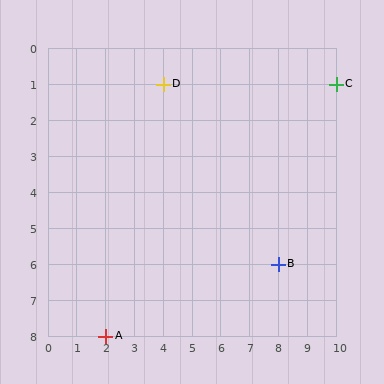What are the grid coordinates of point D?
Point D is at grid coordinates (4, 1).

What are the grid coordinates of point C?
Point C is at grid coordinates (10, 1).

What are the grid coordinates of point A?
Point A is at grid coordinates (2, 8).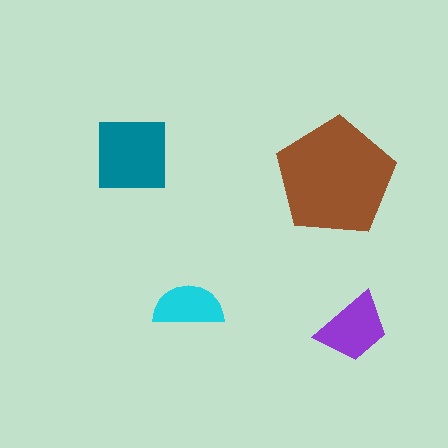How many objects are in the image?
There are 4 objects in the image.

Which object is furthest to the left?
The teal square is leftmost.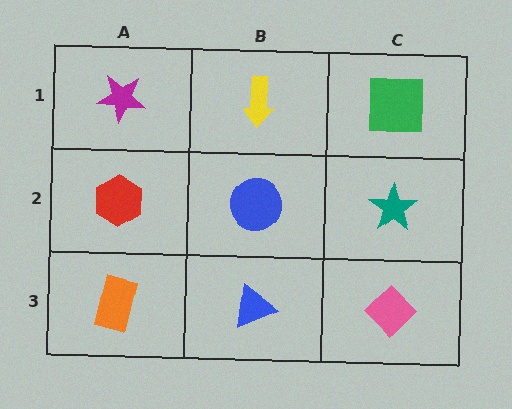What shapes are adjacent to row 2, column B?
A yellow arrow (row 1, column B), a blue triangle (row 3, column B), a red hexagon (row 2, column A), a teal star (row 2, column C).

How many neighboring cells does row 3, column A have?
2.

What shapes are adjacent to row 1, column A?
A red hexagon (row 2, column A), a yellow arrow (row 1, column B).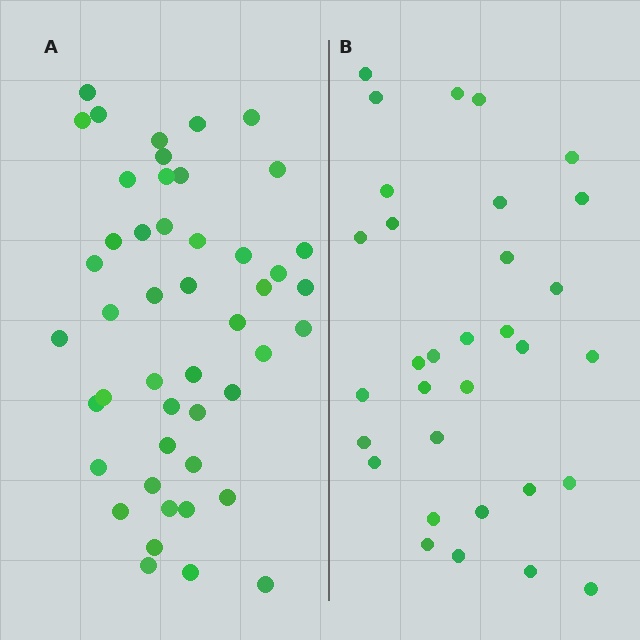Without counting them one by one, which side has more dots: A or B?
Region A (the left region) has more dots.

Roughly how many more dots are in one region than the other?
Region A has approximately 15 more dots than region B.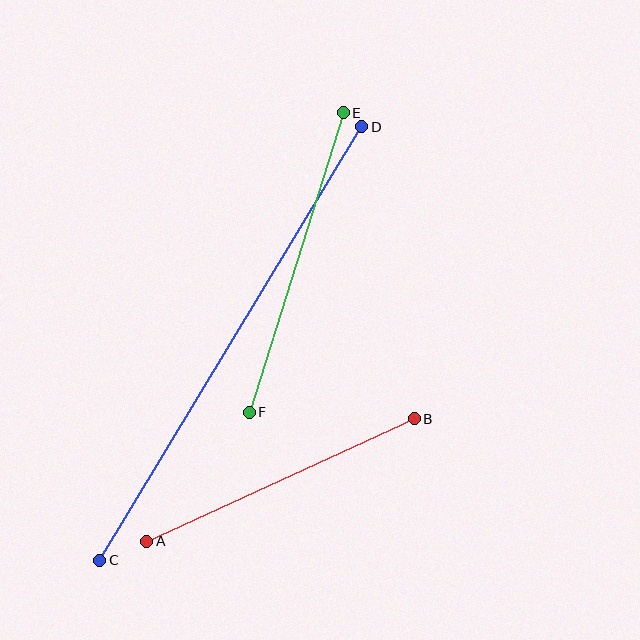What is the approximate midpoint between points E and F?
The midpoint is at approximately (296, 263) pixels.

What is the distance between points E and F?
The distance is approximately 314 pixels.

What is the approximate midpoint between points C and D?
The midpoint is at approximately (231, 344) pixels.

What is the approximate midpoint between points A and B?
The midpoint is at approximately (281, 480) pixels.